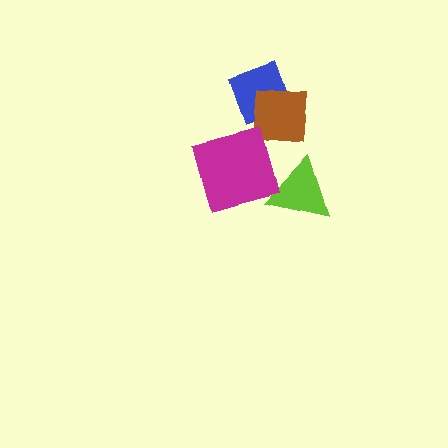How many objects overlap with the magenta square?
2 objects overlap with the magenta square.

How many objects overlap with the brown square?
2 objects overlap with the brown square.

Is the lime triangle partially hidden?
Yes, it is partially covered by another shape.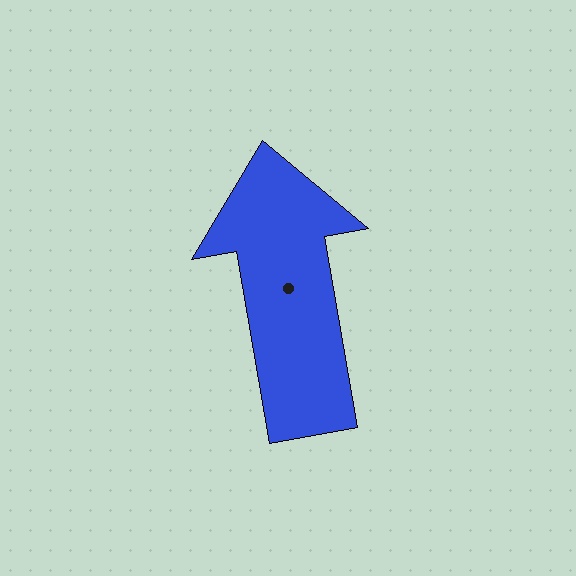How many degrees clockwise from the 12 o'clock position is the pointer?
Approximately 350 degrees.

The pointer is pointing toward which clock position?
Roughly 12 o'clock.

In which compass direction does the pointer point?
North.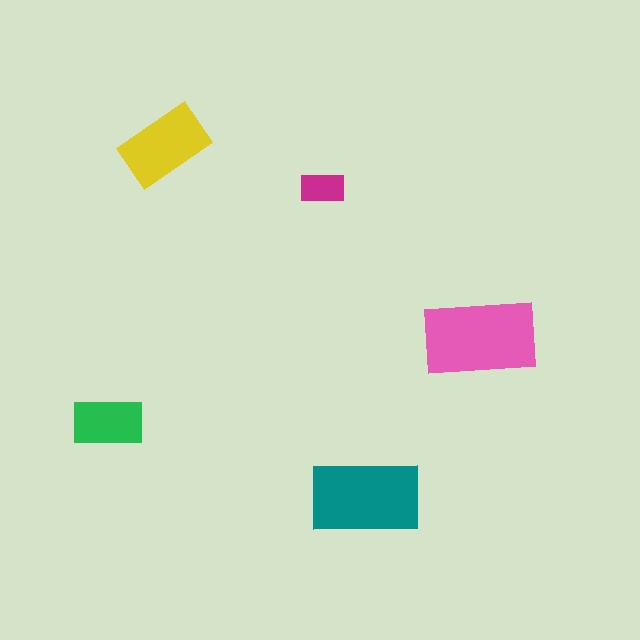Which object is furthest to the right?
The pink rectangle is rightmost.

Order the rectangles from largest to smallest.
the pink one, the teal one, the yellow one, the green one, the magenta one.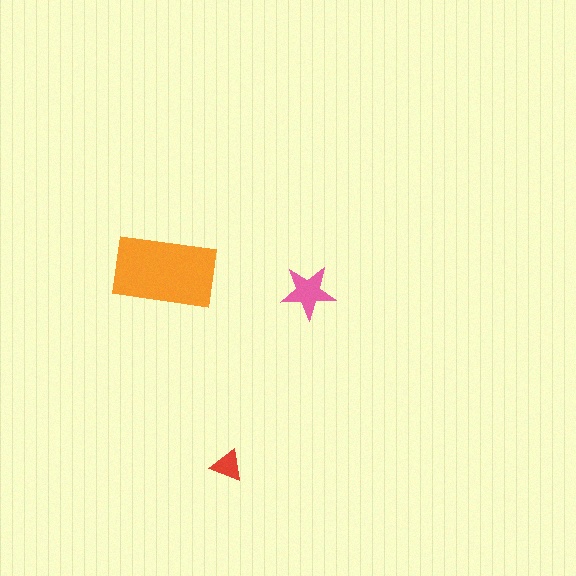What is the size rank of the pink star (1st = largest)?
2nd.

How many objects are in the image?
There are 3 objects in the image.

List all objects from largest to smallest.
The orange rectangle, the pink star, the red triangle.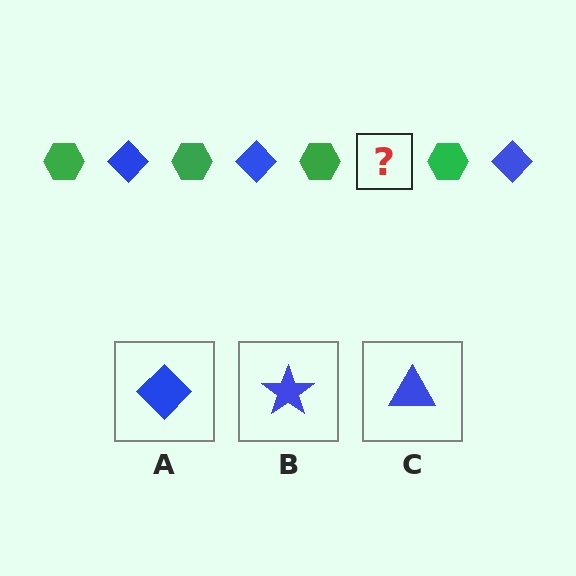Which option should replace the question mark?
Option A.